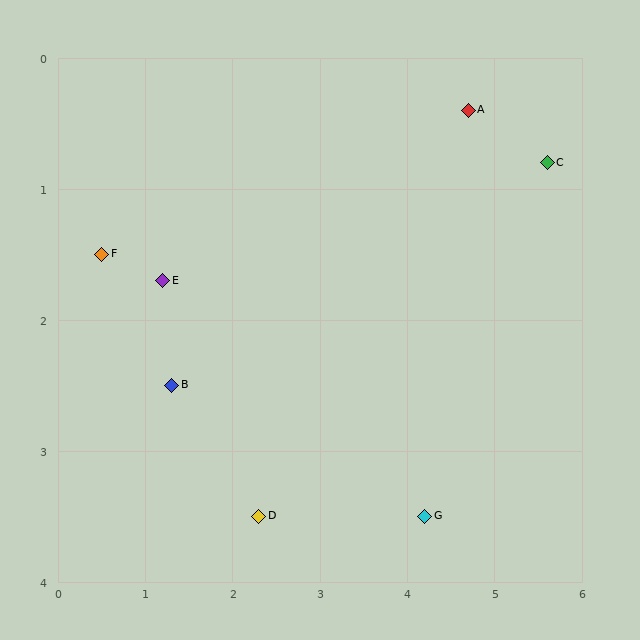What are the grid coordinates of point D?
Point D is at approximately (2.3, 3.5).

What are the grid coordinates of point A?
Point A is at approximately (4.7, 0.4).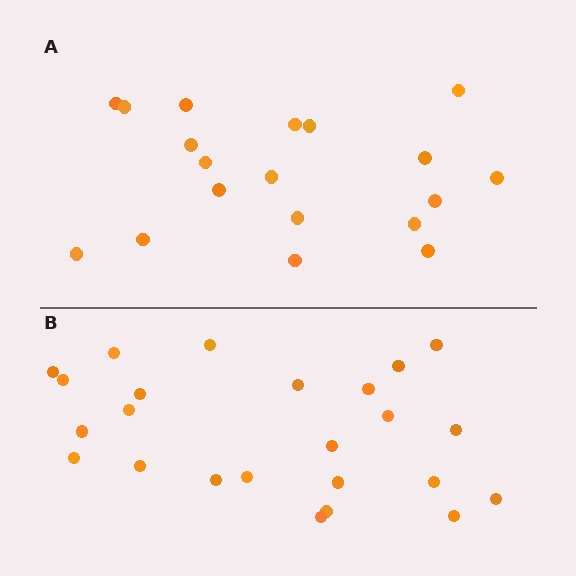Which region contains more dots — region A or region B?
Region B (the bottom region) has more dots.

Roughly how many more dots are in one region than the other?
Region B has about 5 more dots than region A.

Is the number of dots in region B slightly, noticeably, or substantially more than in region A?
Region B has noticeably more, but not dramatically so. The ratio is roughly 1.3 to 1.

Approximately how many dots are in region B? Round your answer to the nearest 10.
About 20 dots. (The exact count is 24, which rounds to 20.)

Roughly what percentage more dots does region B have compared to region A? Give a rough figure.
About 25% more.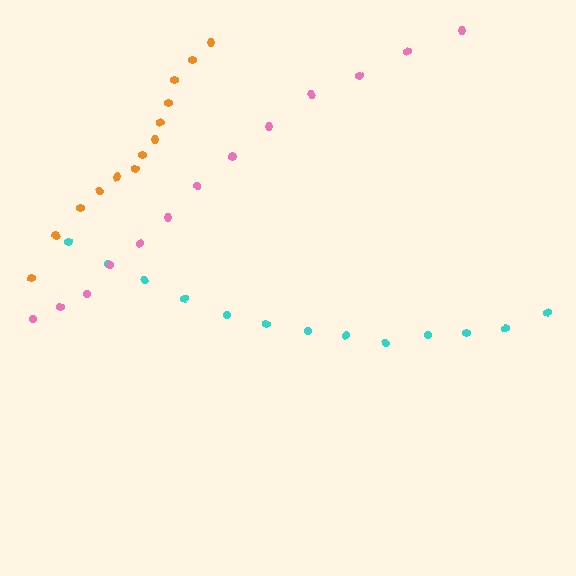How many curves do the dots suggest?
There are 3 distinct paths.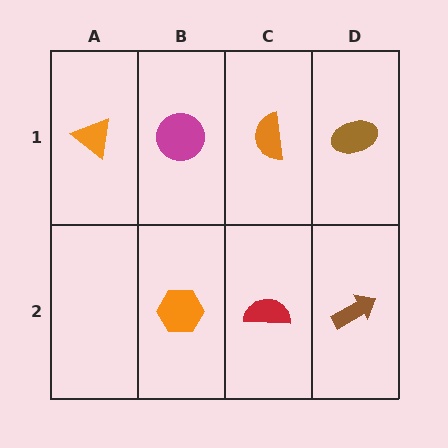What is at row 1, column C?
An orange semicircle.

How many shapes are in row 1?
4 shapes.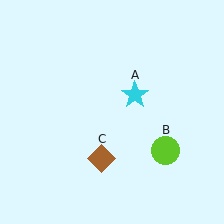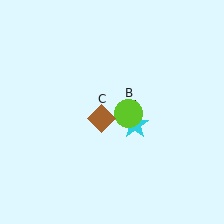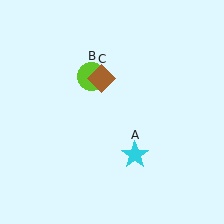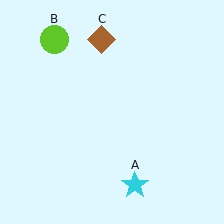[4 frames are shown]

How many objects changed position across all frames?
3 objects changed position: cyan star (object A), lime circle (object B), brown diamond (object C).